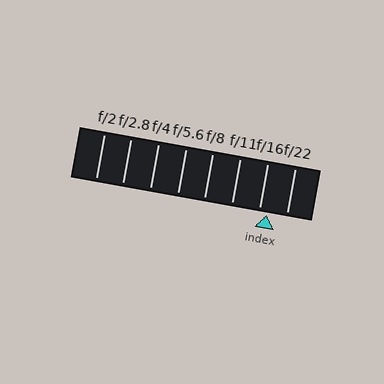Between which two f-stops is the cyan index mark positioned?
The index mark is between f/16 and f/22.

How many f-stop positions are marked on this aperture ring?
There are 8 f-stop positions marked.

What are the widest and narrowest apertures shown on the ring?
The widest aperture shown is f/2 and the narrowest is f/22.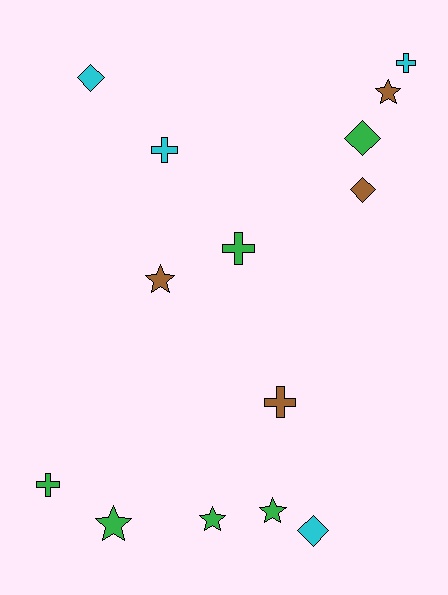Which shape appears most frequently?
Cross, with 5 objects.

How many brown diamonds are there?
There is 1 brown diamond.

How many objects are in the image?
There are 14 objects.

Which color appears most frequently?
Green, with 6 objects.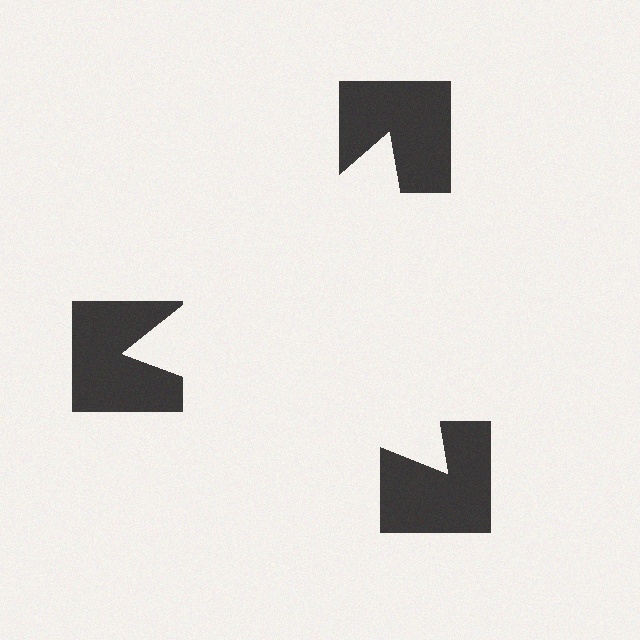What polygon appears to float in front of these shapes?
An illusory triangle — its edges are inferred from the aligned wedge cuts in the notched squares, not physically drawn.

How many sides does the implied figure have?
3 sides.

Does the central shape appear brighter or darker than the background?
It typically appears slightly brighter than the background, even though no actual brightness change is drawn.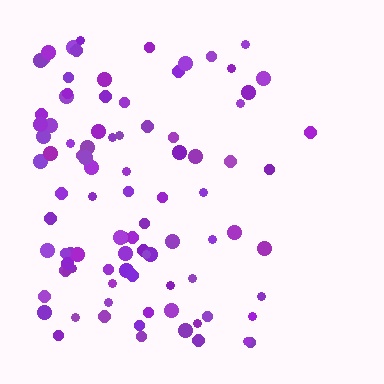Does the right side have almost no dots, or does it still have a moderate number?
Still a moderate number, just noticeably fewer than the left.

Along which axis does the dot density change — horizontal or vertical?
Horizontal.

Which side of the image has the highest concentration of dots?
The left.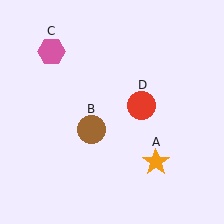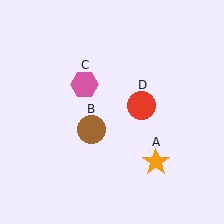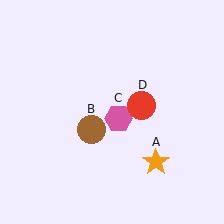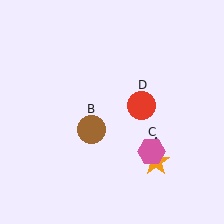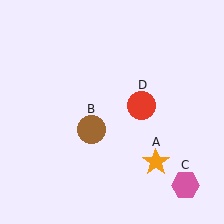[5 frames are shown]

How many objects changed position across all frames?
1 object changed position: pink hexagon (object C).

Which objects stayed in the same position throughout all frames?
Orange star (object A) and brown circle (object B) and red circle (object D) remained stationary.